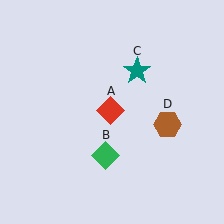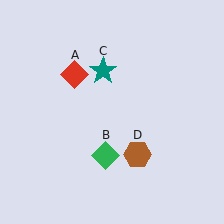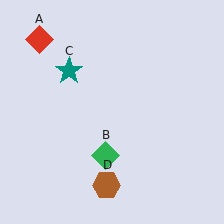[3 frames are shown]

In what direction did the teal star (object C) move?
The teal star (object C) moved left.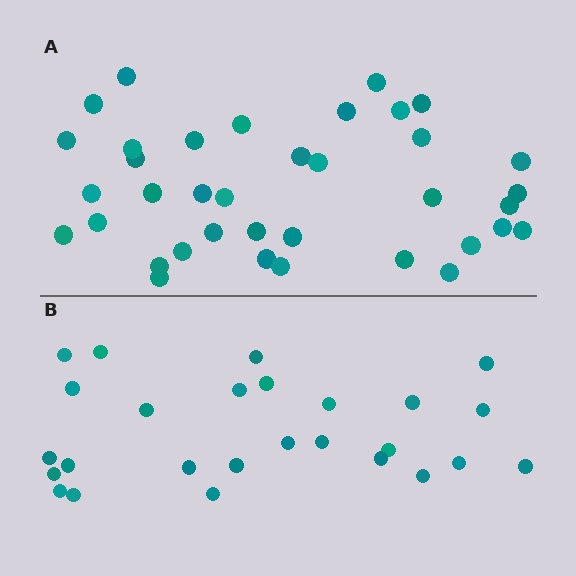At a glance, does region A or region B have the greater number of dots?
Region A (the top region) has more dots.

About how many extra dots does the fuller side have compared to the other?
Region A has roughly 12 or so more dots than region B.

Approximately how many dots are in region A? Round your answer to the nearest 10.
About 40 dots. (The exact count is 37, which rounds to 40.)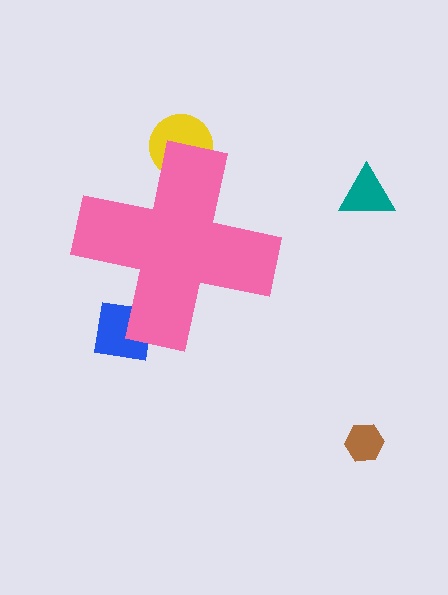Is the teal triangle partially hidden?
No, the teal triangle is fully visible.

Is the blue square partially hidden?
Yes, the blue square is partially hidden behind the pink cross.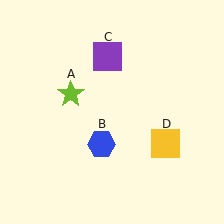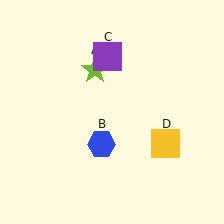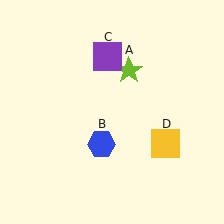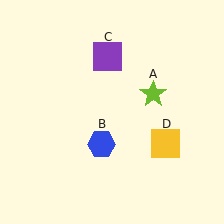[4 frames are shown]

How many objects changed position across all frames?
1 object changed position: lime star (object A).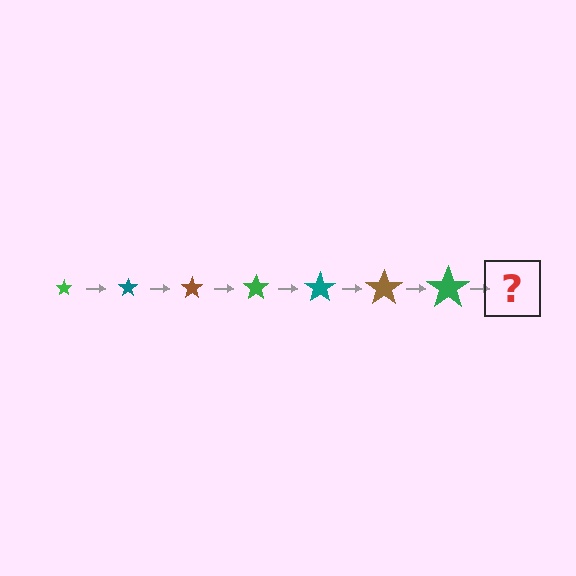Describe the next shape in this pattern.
It should be a teal star, larger than the previous one.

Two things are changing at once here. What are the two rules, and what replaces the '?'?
The two rules are that the star grows larger each step and the color cycles through green, teal, and brown. The '?' should be a teal star, larger than the previous one.